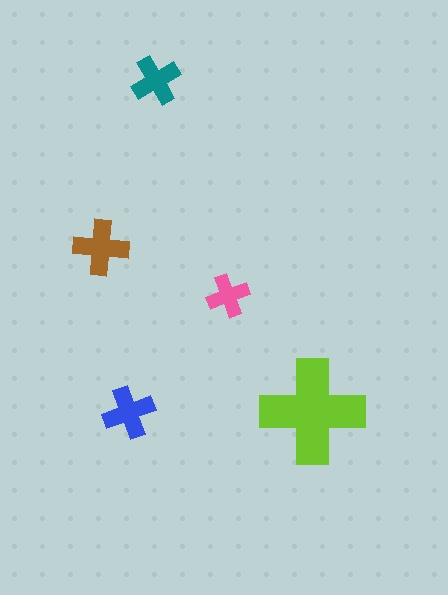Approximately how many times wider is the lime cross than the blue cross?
About 2 times wider.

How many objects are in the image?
There are 5 objects in the image.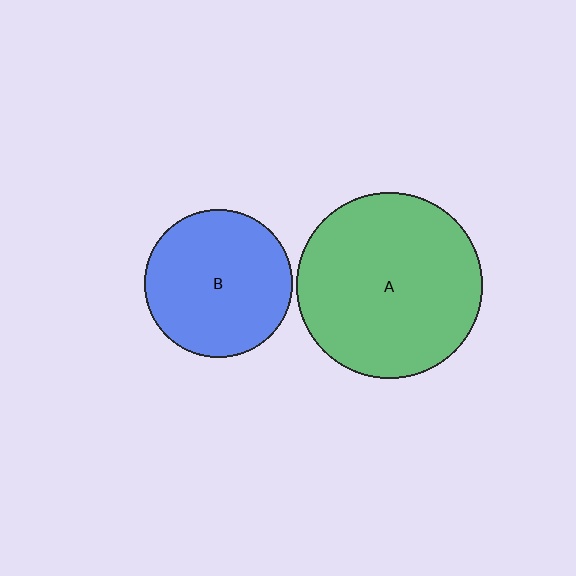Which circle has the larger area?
Circle A (green).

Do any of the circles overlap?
No, none of the circles overlap.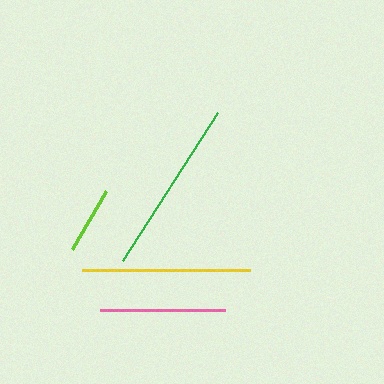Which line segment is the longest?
The green line is the longest at approximately 176 pixels.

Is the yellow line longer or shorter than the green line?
The green line is longer than the yellow line.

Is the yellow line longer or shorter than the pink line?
The yellow line is longer than the pink line.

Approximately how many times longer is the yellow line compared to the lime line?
The yellow line is approximately 2.5 times the length of the lime line.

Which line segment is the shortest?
The lime line is the shortest at approximately 67 pixels.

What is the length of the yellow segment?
The yellow segment is approximately 169 pixels long.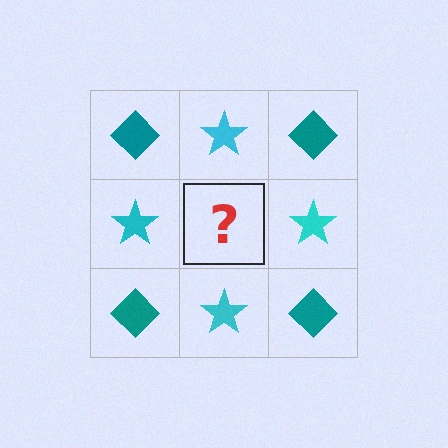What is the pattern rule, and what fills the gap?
The rule is that it alternates teal diamond and cyan star in a checkerboard pattern. The gap should be filled with a teal diamond.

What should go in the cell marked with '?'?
The missing cell should contain a teal diamond.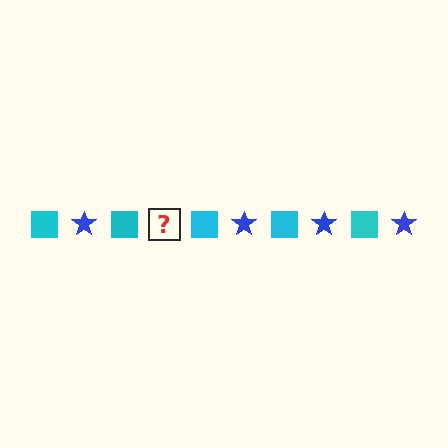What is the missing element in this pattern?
The missing element is a blue star.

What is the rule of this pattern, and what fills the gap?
The rule is that the pattern alternates between cyan square and blue star. The gap should be filled with a blue star.